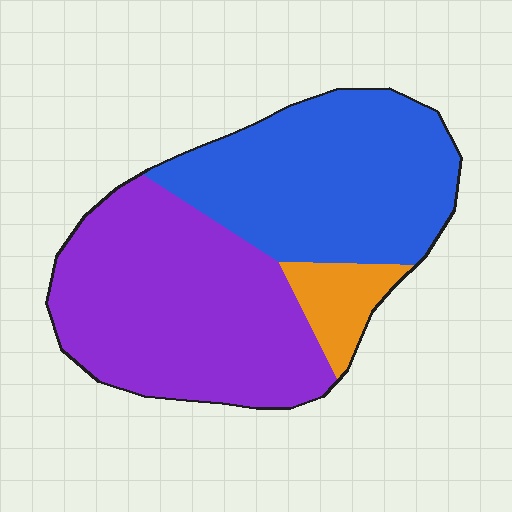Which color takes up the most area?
Purple, at roughly 50%.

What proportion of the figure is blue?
Blue takes up between a quarter and a half of the figure.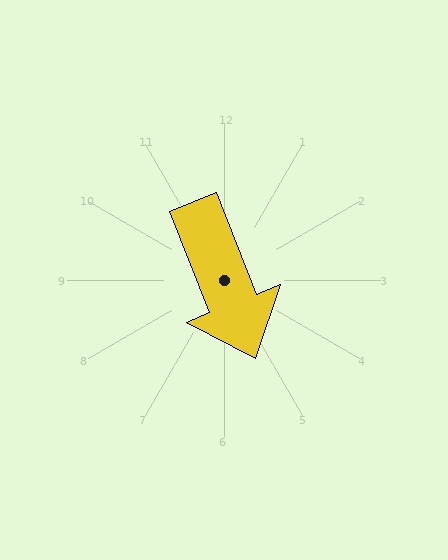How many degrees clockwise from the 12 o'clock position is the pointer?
Approximately 158 degrees.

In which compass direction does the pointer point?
South.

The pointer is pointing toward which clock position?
Roughly 5 o'clock.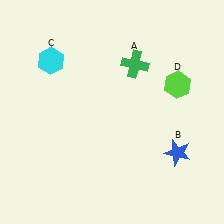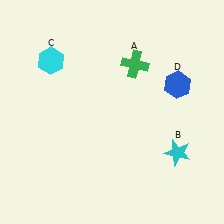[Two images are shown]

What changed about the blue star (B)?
In Image 1, B is blue. In Image 2, it changed to cyan.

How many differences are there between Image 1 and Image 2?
There are 2 differences between the two images.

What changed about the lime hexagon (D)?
In Image 1, D is lime. In Image 2, it changed to blue.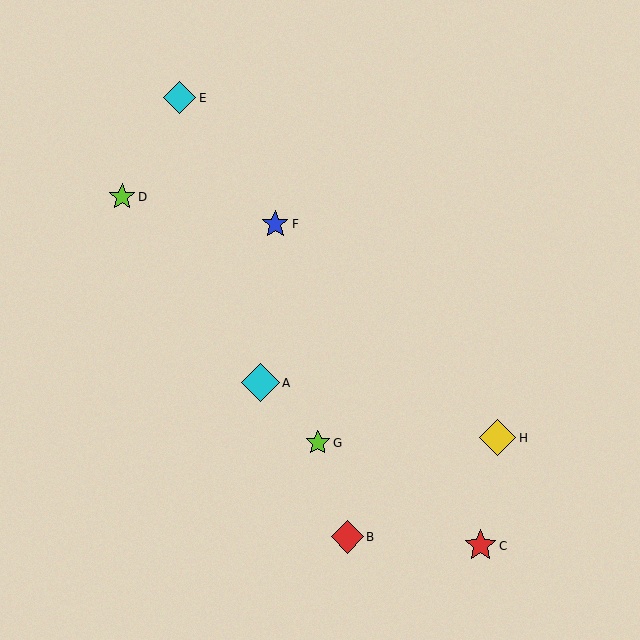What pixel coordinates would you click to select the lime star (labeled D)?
Click at (122, 197) to select the lime star D.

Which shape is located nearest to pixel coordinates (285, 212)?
The blue star (labeled F) at (275, 224) is nearest to that location.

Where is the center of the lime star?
The center of the lime star is at (318, 443).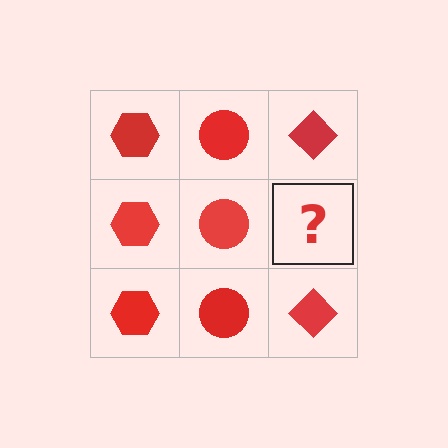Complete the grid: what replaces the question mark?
The question mark should be replaced with a red diamond.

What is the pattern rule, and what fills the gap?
The rule is that each column has a consistent shape. The gap should be filled with a red diamond.